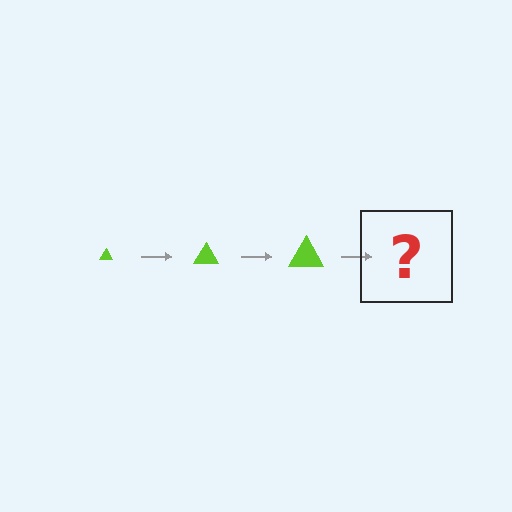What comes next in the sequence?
The next element should be a lime triangle, larger than the previous one.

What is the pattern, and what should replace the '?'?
The pattern is that the triangle gets progressively larger each step. The '?' should be a lime triangle, larger than the previous one.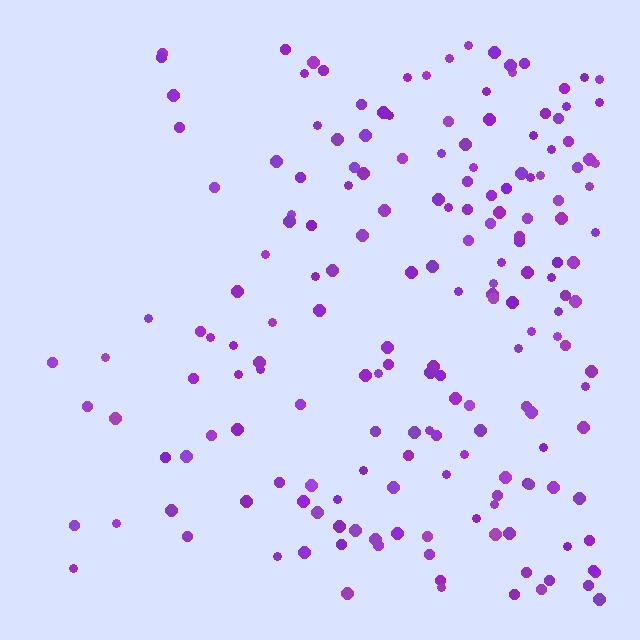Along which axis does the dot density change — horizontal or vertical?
Horizontal.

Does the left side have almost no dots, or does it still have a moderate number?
Still a moderate number, just noticeably fewer than the right.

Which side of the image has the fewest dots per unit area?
The left.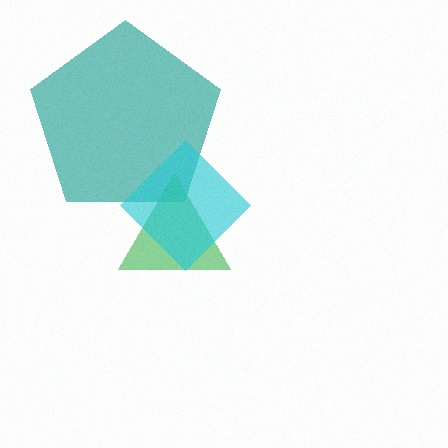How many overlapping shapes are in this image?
There are 3 overlapping shapes in the image.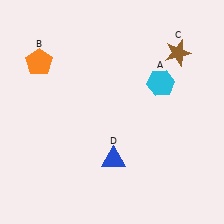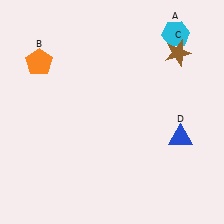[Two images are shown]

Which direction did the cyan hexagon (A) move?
The cyan hexagon (A) moved up.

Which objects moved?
The objects that moved are: the cyan hexagon (A), the blue triangle (D).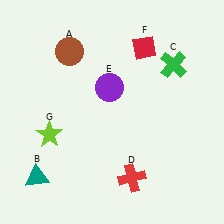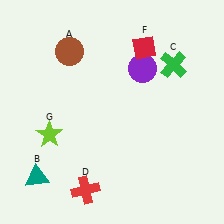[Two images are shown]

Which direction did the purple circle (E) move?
The purple circle (E) moved right.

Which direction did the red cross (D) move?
The red cross (D) moved left.